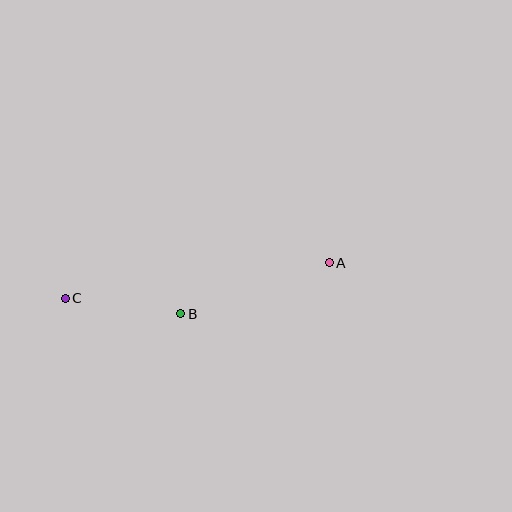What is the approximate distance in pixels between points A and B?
The distance between A and B is approximately 157 pixels.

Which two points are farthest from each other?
Points A and C are farthest from each other.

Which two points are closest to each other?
Points B and C are closest to each other.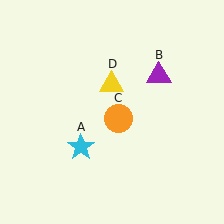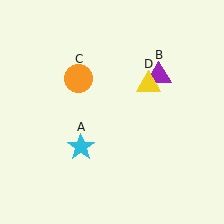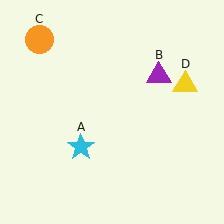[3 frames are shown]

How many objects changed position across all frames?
2 objects changed position: orange circle (object C), yellow triangle (object D).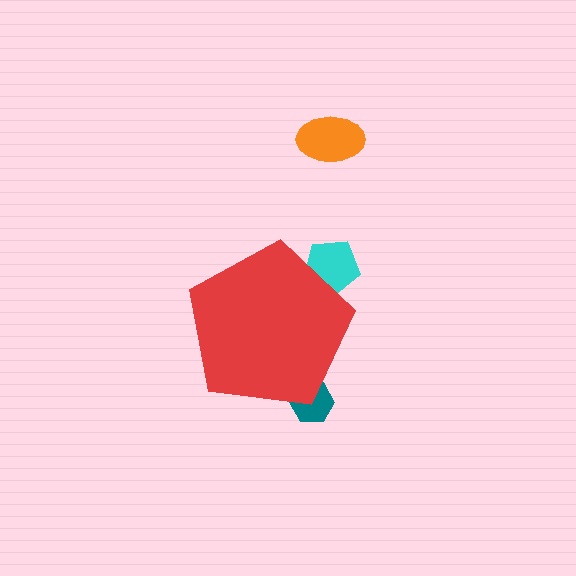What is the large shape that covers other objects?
A red pentagon.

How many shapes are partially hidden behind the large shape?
2 shapes are partially hidden.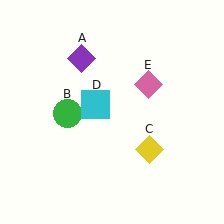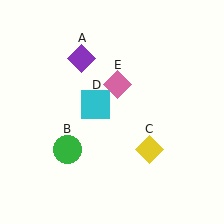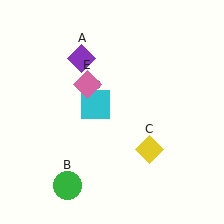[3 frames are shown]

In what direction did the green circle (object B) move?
The green circle (object B) moved down.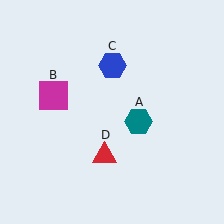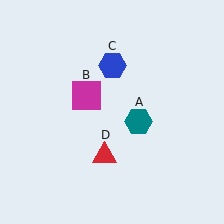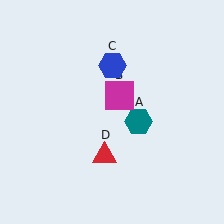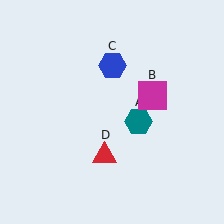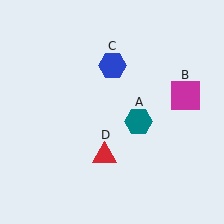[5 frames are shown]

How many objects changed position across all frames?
1 object changed position: magenta square (object B).